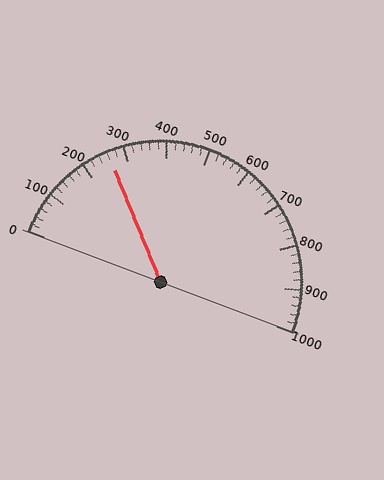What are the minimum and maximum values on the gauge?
The gauge ranges from 0 to 1000.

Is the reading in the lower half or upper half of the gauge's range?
The reading is in the lower half of the range (0 to 1000).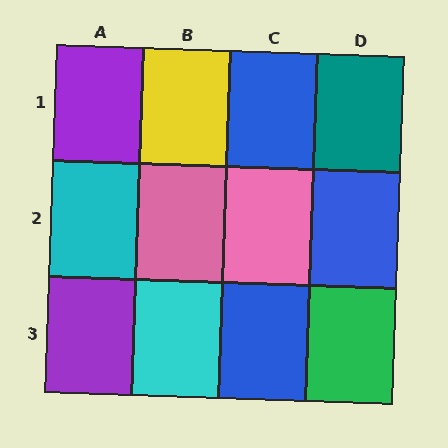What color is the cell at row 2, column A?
Cyan.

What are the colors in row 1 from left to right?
Purple, yellow, blue, teal.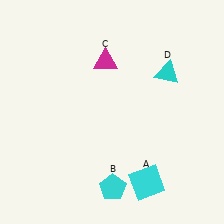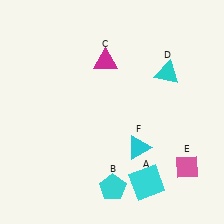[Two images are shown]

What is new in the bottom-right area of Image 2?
A pink diamond (E) was added in the bottom-right area of Image 2.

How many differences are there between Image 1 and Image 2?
There are 2 differences between the two images.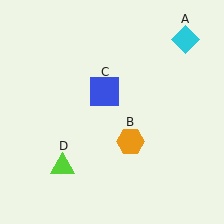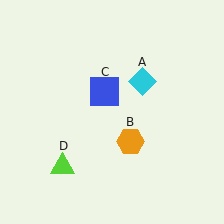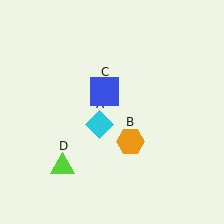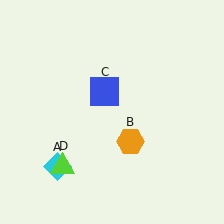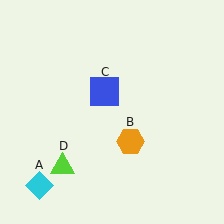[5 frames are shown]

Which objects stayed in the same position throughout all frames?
Orange hexagon (object B) and blue square (object C) and lime triangle (object D) remained stationary.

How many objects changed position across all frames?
1 object changed position: cyan diamond (object A).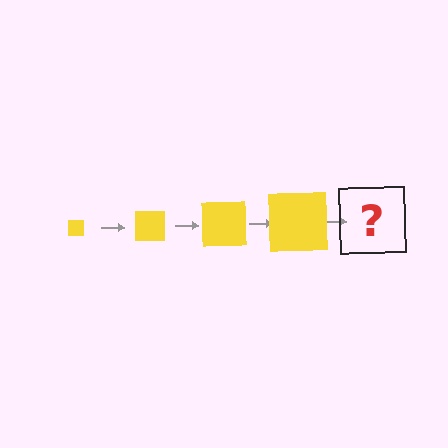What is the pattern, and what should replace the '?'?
The pattern is that the square gets progressively larger each step. The '?' should be a yellow square, larger than the previous one.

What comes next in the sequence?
The next element should be a yellow square, larger than the previous one.